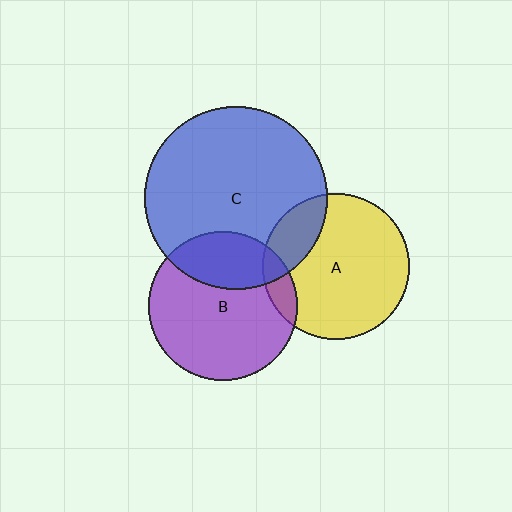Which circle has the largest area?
Circle C (blue).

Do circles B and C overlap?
Yes.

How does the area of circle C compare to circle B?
Approximately 1.5 times.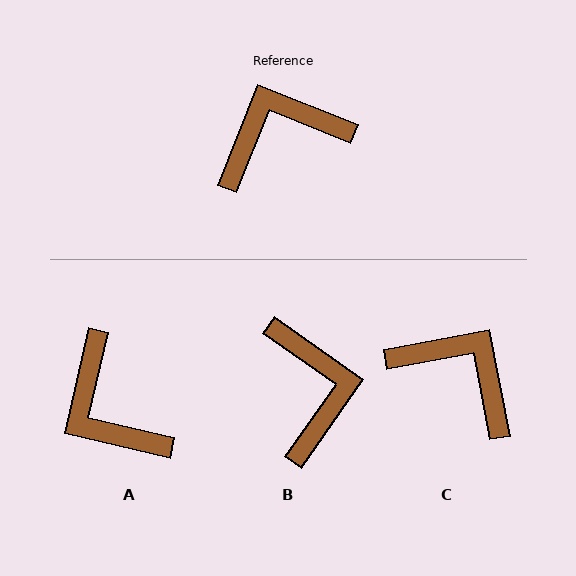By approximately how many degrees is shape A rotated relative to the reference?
Approximately 98 degrees counter-clockwise.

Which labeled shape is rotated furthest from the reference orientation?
B, about 104 degrees away.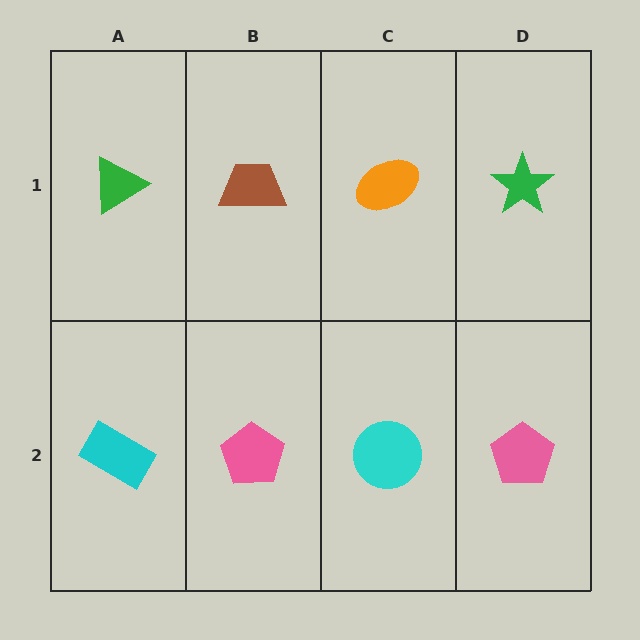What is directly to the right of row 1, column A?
A brown trapezoid.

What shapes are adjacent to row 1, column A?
A cyan rectangle (row 2, column A), a brown trapezoid (row 1, column B).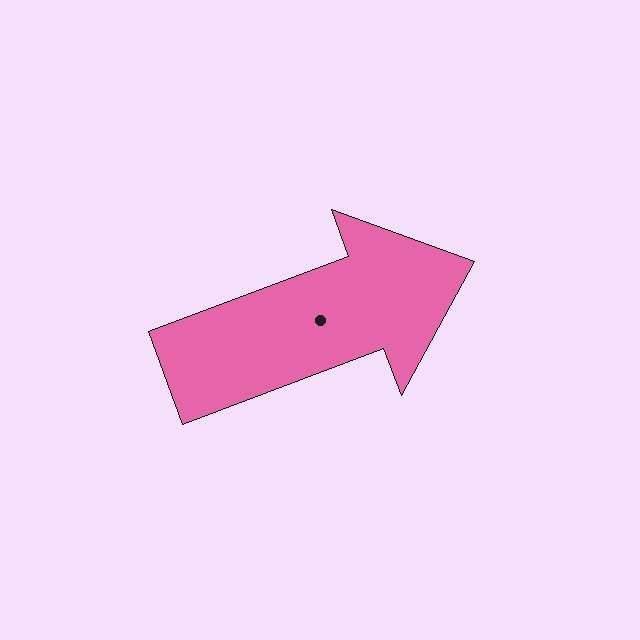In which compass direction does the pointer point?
East.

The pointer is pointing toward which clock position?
Roughly 2 o'clock.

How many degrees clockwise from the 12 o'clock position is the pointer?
Approximately 69 degrees.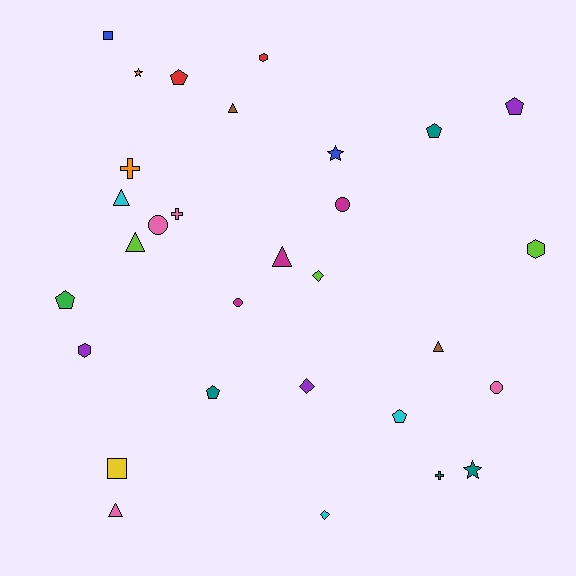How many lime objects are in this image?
There are 3 lime objects.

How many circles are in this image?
There are 4 circles.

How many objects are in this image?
There are 30 objects.